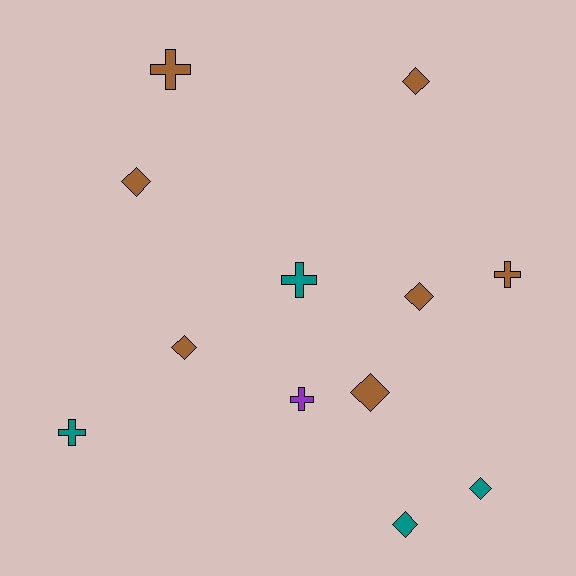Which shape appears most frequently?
Diamond, with 7 objects.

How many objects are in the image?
There are 12 objects.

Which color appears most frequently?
Brown, with 7 objects.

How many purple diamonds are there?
There are no purple diamonds.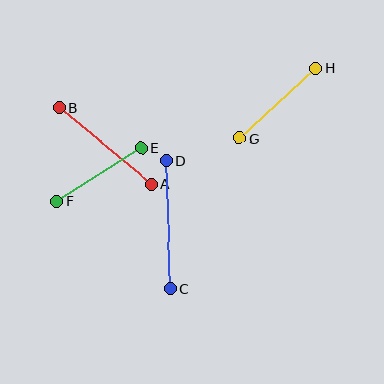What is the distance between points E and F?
The distance is approximately 100 pixels.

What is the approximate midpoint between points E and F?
The midpoint is at approximately (99, 175) pixels.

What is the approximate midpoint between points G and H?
The midpoint is at approximately (278, 103) pixels.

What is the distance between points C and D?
The distance is approximately 128 pixels.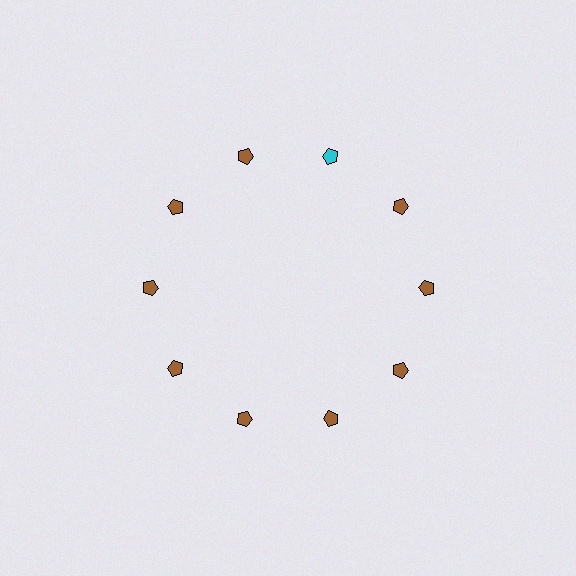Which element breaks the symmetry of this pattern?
The cyan pentagon at roughly the 1 o'clock position breaks the symmetry. All other shapes are brown pentagons.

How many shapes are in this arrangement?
There are 10 shapes arranged in a ring pattern.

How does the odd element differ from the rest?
It has a different color: cyan instead of brown.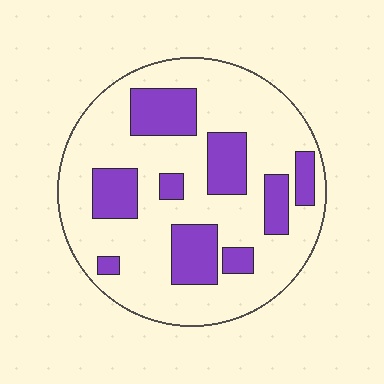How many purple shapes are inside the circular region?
9.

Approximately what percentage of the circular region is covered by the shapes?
Approximately 25%.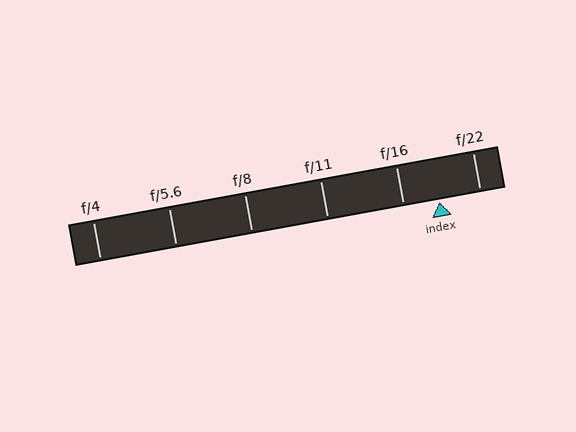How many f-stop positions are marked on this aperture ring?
There are 6 f-stop positions marked.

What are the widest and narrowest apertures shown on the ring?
The widest aperture shown is f/4 and the narrowest is f/22.